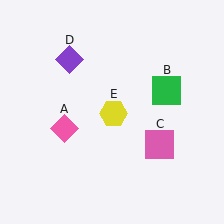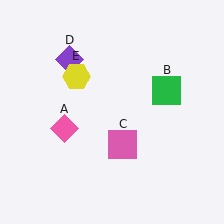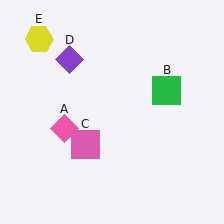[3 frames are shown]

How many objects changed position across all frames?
2 objects changed position: pink square (object C), yellow hexagon (object E).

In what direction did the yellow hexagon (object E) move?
The yellow hexagon (object E) moved up and to the left.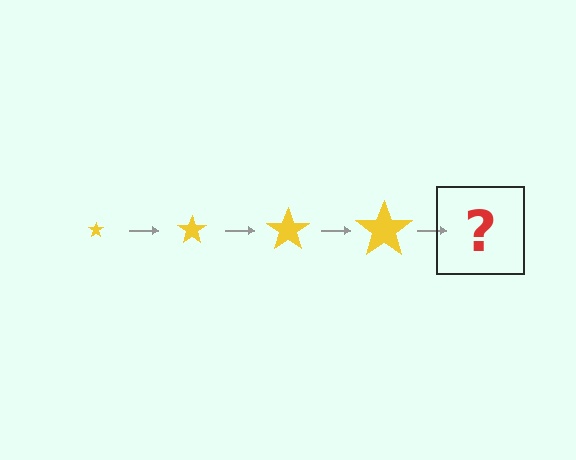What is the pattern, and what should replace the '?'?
The pattern is that the star gets progressively larger each step. The '?' should be a yellow star, larger than the previous one.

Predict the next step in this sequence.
The next step is a yellow star, larger than the previous one.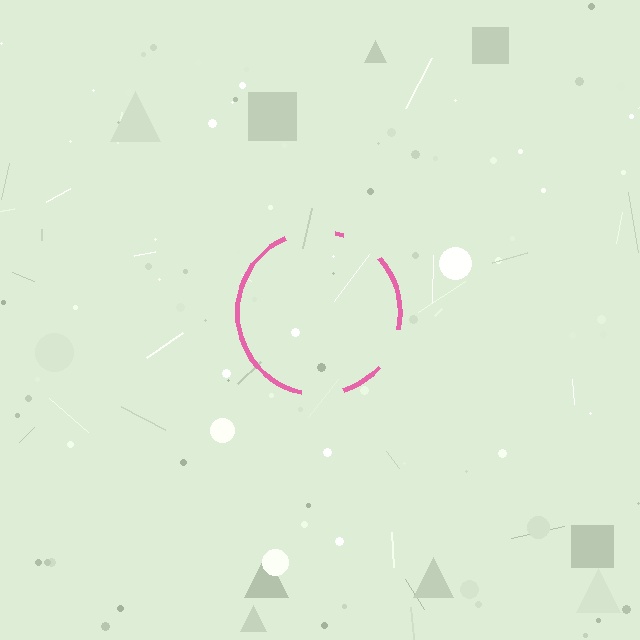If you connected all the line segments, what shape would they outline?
They would outline a circle.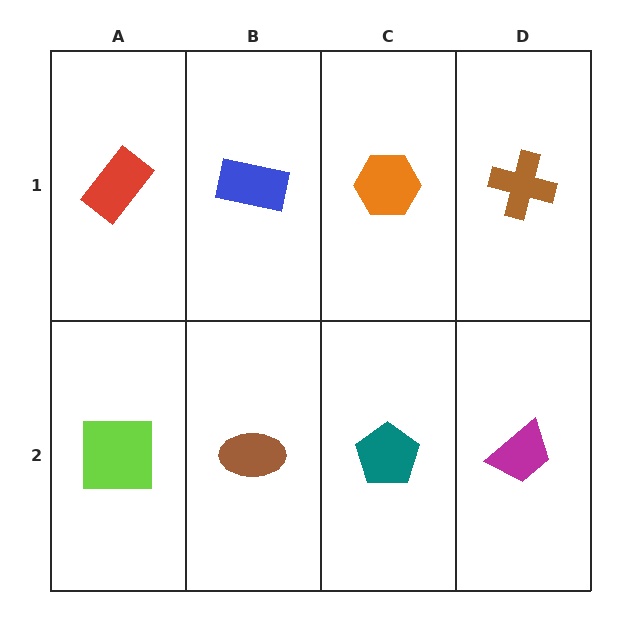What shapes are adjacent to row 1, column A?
A lime square (row 2, column A), a blue rectangle (row 1, column B).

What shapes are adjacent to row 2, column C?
An orange hexagon (row 1, column C), a brown ellipse (row 2, column B), a magenta trapezoid (row 2, column D).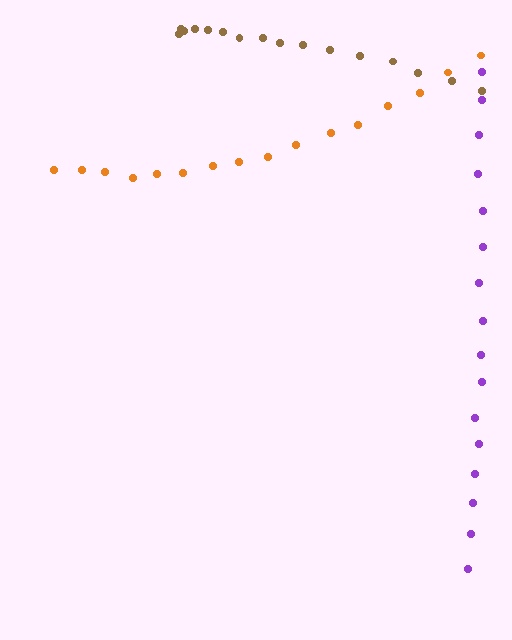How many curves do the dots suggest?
There are 3 distinct paths.